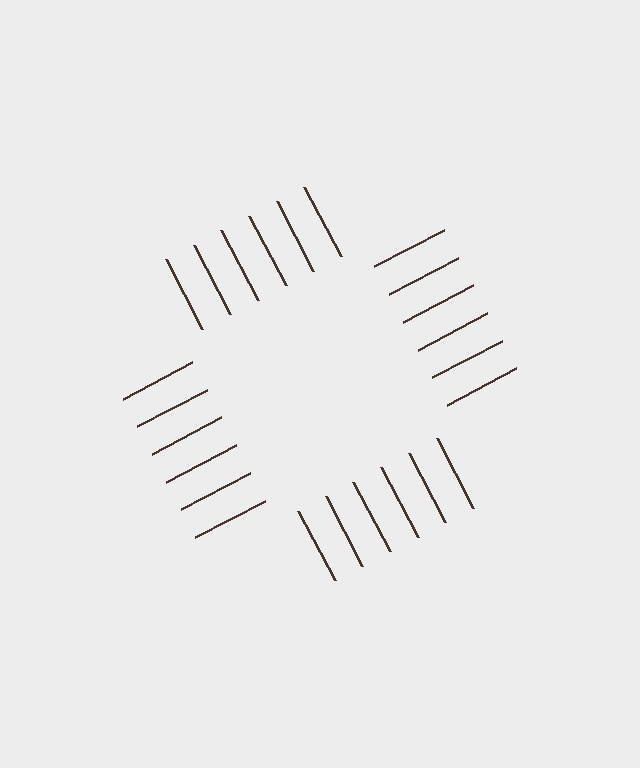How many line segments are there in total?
24 — 6 along each of the 4 edges.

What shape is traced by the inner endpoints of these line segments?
An illusory square — the line segments terminate on its edges but no continuous stroke is drawn.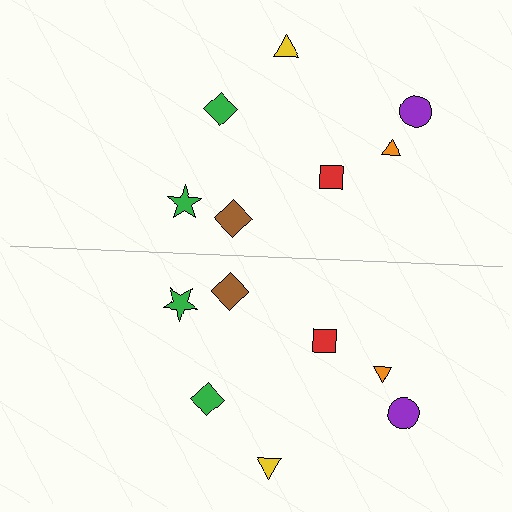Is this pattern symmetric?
Yes, this pattern has bilateral (reflection) symmetry.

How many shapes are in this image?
There are 14 shapes in this image.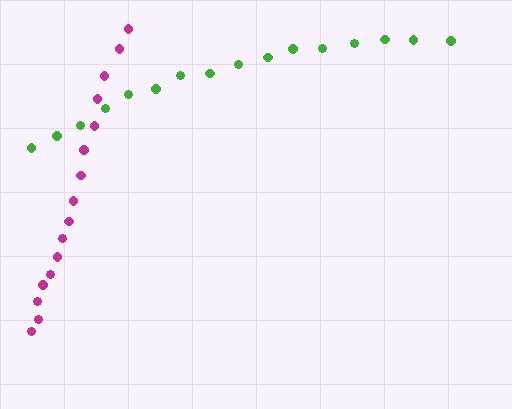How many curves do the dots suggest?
There are 2 distinct paths.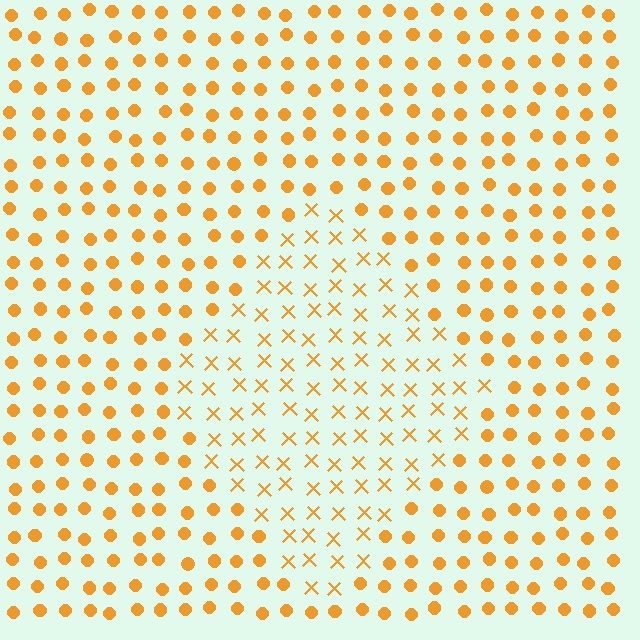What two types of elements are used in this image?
The image uses X marks inside the diamond region and circles outside it.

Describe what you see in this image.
The image is filled with small orange elements arranged in a uniform grid. A diamond-shaped region contains X marks, while the surrounding area contains circles. The boundary is defined purely by the change in element shape.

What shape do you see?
I see a diamond.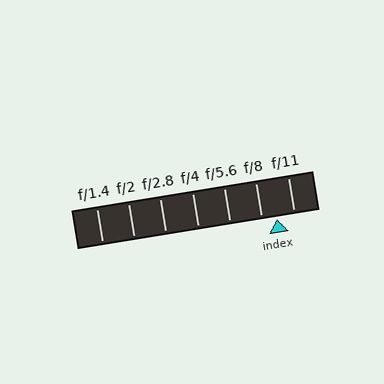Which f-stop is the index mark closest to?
The index mark is closest to f/8.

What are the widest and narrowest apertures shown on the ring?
The widest aperture shown is f/1.4 and the narrowest is f/11.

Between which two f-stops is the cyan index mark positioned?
The index mark is between f/8 and f/11.